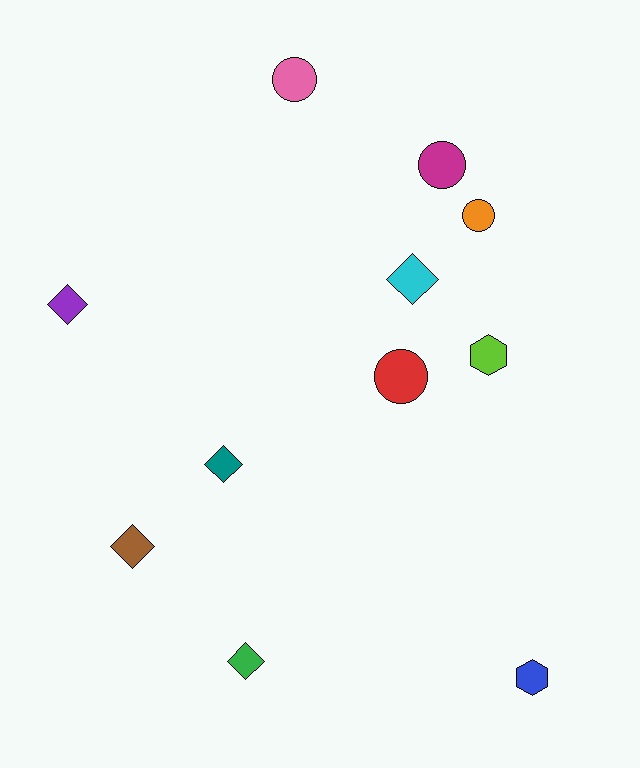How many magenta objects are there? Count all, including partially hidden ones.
There is 1 magenta object.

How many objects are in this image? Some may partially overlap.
There are 11 objects.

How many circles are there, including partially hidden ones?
There are 4 circles.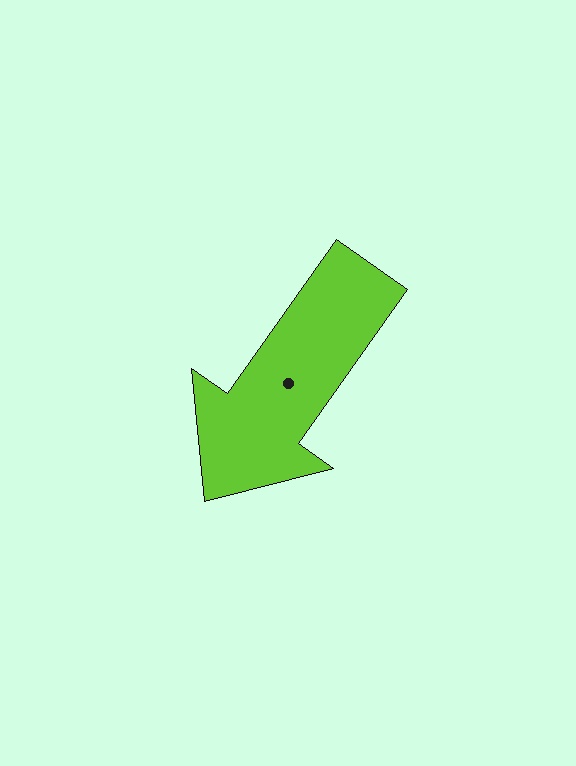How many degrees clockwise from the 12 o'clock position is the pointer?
Approximately 215 degrees.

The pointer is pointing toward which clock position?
Roughly 7 o'clock.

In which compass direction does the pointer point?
Southwest.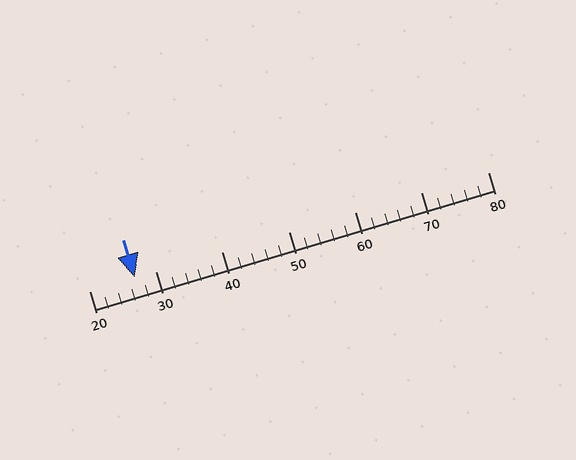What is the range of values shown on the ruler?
The ruler shows values from 20 to 80.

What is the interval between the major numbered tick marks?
The major tick marks are spaced 10 units apart.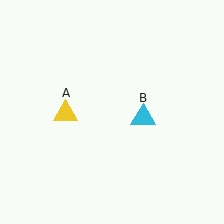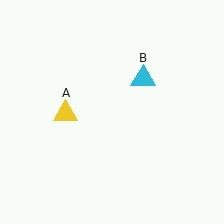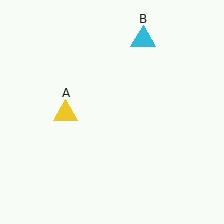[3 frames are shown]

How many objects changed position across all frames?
1 object changed position: cyan triangle (object B).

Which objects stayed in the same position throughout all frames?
Yellow triangle (object A) remained stationary.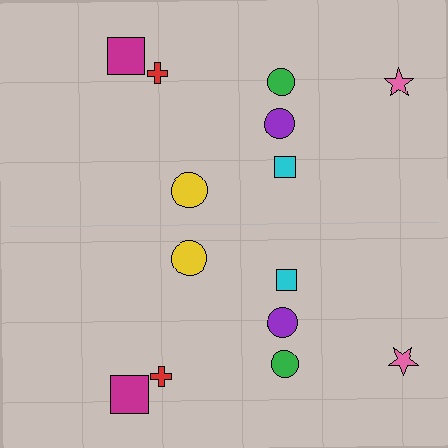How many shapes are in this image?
There are 14 shapes in this image.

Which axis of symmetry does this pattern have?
The pattern has a horizontal axis of symmetry running through the center of the image.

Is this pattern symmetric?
Yes, this pattern has bilateral (reflection) symmetry.